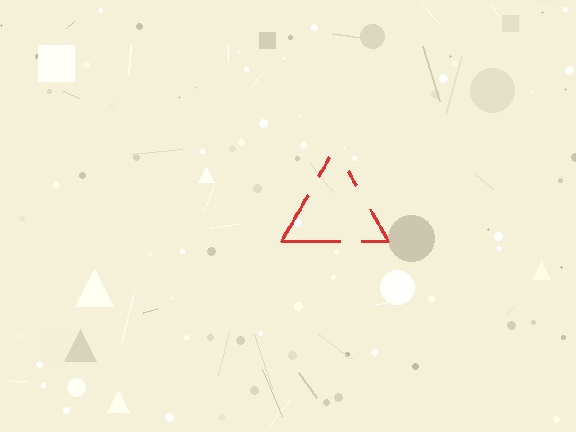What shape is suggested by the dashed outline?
The dashed outline suggests a triangle.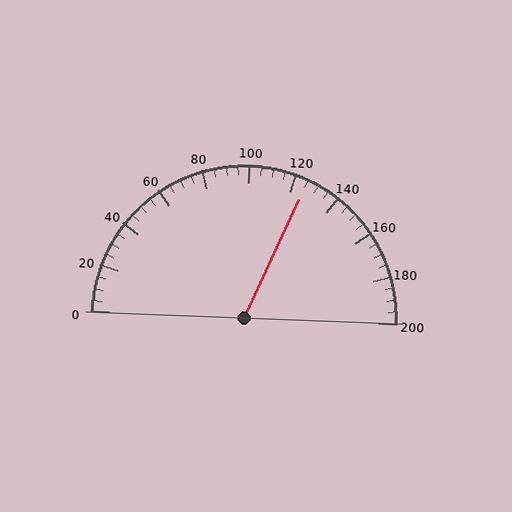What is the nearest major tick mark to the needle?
The nearest major tick mark is 120.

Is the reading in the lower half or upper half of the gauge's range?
The reading is in the upper half of the range (0 to 200).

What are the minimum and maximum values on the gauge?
The gauge ranges from 0 to 200.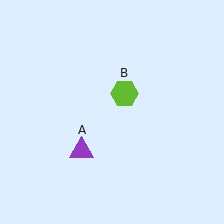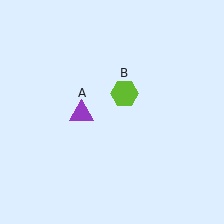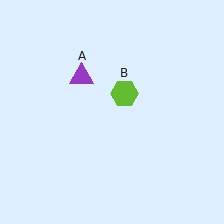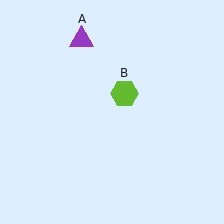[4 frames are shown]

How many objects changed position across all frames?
1 object changed position: purple triangle (object A).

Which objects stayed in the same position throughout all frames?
Lime hexagon (object B) remained stationary.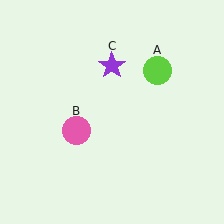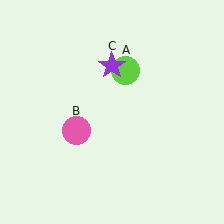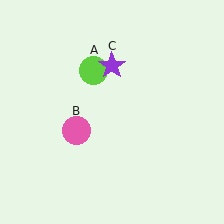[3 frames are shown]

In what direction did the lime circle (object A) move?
The lime circle (object A) moved left.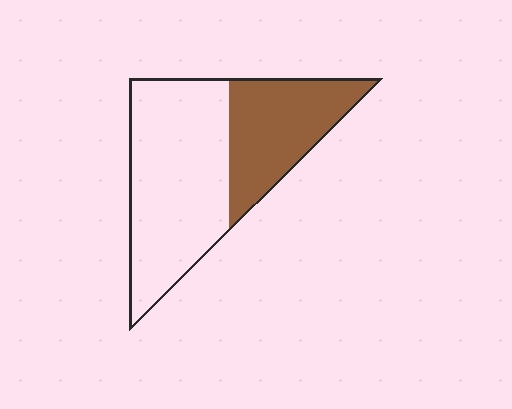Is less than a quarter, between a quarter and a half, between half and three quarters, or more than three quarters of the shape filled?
Between a quarter and a half.